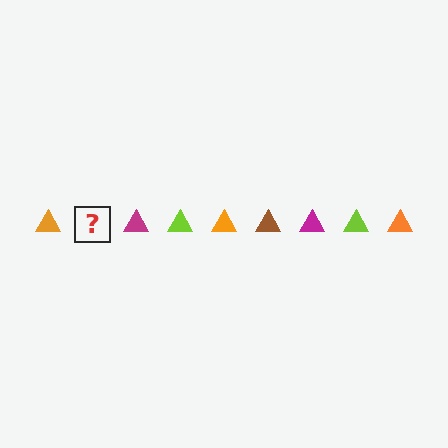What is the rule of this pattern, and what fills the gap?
The rule is that the pattern cycles through orange, brown, magenta, lime triangles. The gap should be filled with a brown triangle.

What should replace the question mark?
The question mark should be replaced with a brown triangle.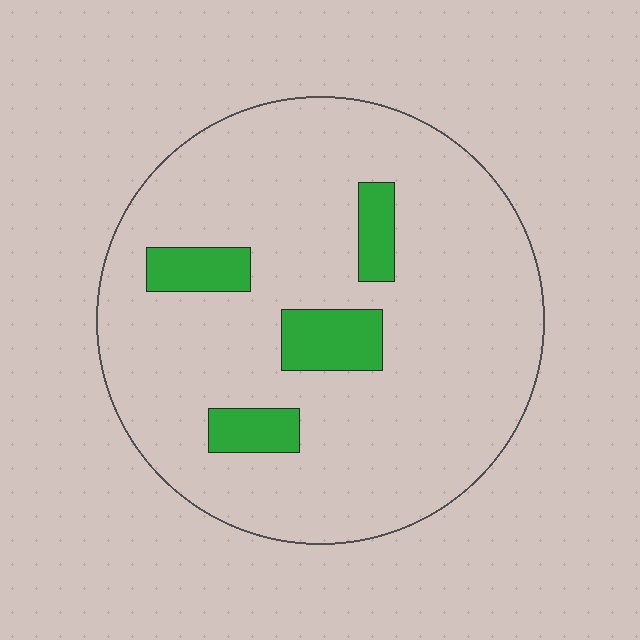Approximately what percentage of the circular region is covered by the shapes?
Approximately 10%.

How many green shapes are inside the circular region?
4.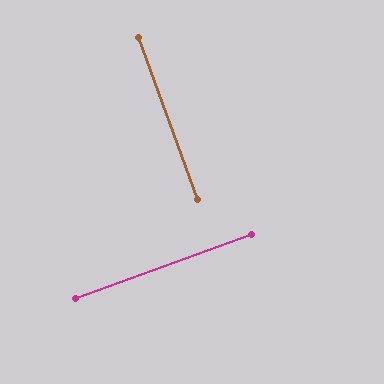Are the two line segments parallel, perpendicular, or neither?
Perpendicular — they meet at approximately 90°.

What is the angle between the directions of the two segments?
Approximately 90 degrees.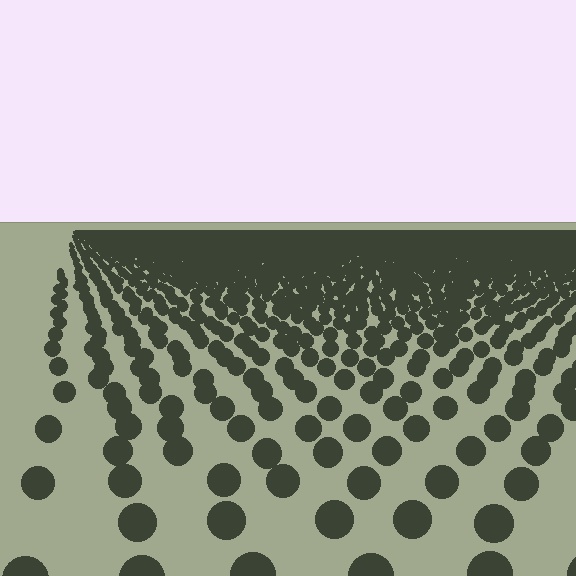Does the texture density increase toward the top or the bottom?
Density increases toward the top.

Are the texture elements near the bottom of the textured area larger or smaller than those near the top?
Larger. Near the bottom, elements are closer to the viewer and appear at a bigger on-screen size.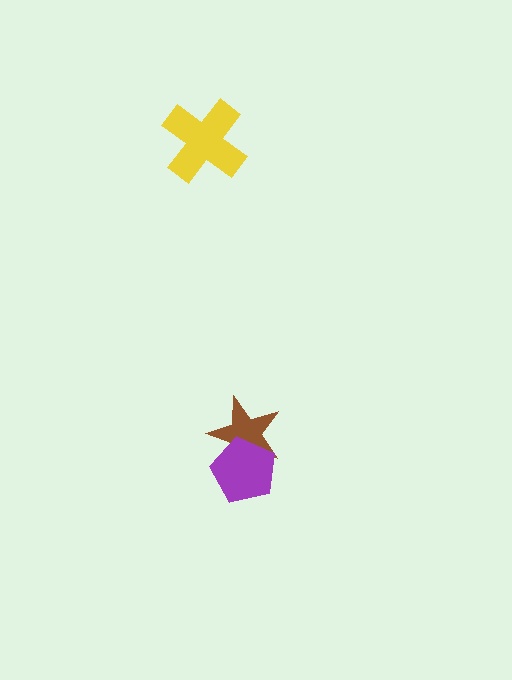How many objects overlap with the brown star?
1 object overlaps with the brown star.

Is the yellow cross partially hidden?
No, no other shape covers it.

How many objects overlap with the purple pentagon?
1 object overlaps with the purple pentagon.